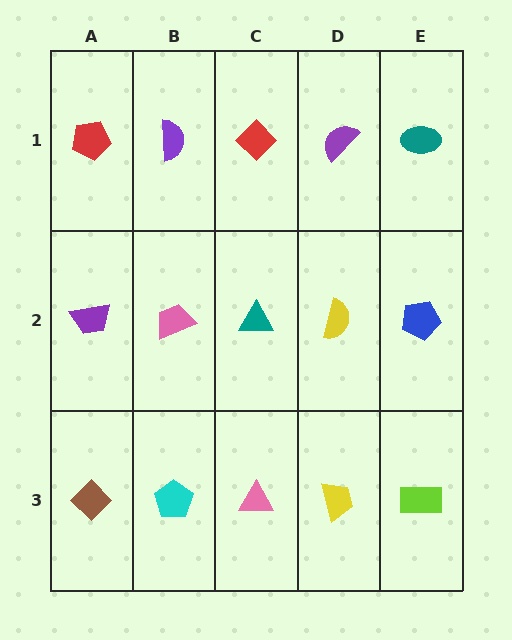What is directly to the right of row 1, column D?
A teal ellipse.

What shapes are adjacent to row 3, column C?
A teal triangle (row 2, column C), a cyan pentagon (row 3, column B), a yellow trapezoid (row 3, column D).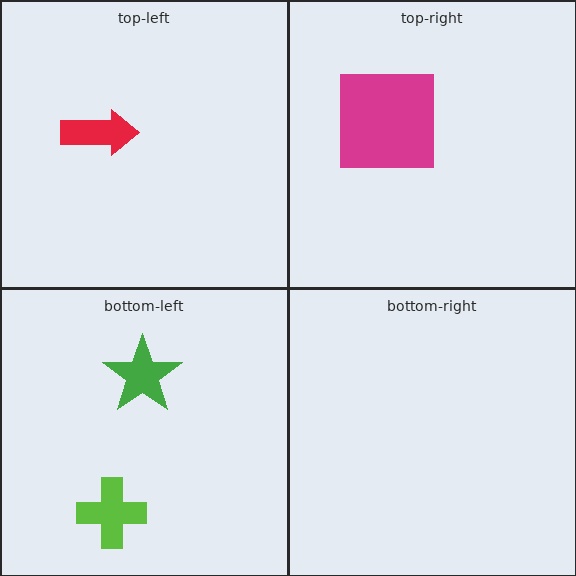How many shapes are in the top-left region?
1.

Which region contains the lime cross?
The bottom-left region.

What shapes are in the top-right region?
The magenta square.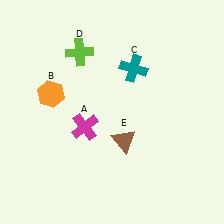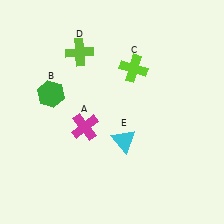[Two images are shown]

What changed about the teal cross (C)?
In Image 1, C is teal. In Image 2, it changed to lime.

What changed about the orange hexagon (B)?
In Image 1, B is orange. In Image 2, it changed to green.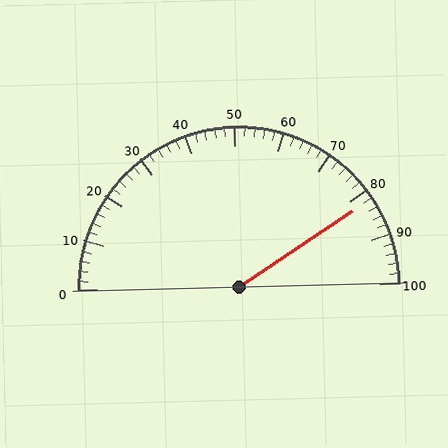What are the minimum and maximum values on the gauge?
The gauge ranges from 0 to 100.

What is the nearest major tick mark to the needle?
The nearest major tick mark is 80.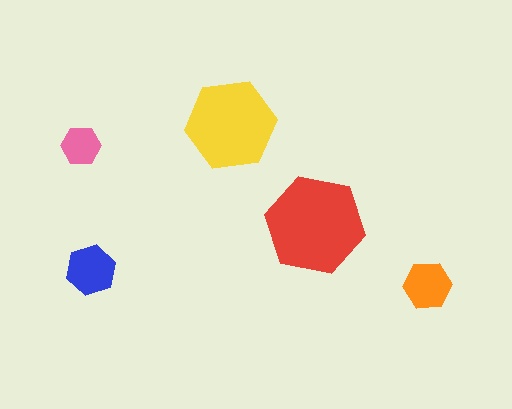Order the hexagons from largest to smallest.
the red one, the yellow one, the blue one, the orange one, the pink one.